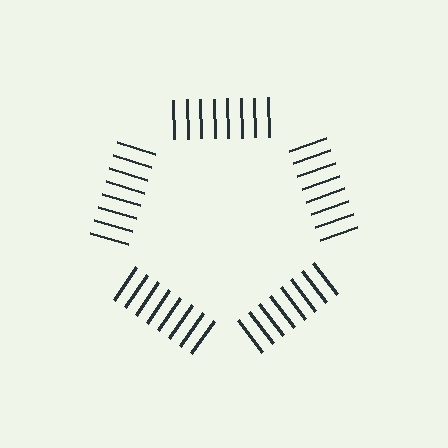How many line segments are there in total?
40 — 8 along each of the 5 edges.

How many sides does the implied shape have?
5 sides — the line-ends trace a pentagon.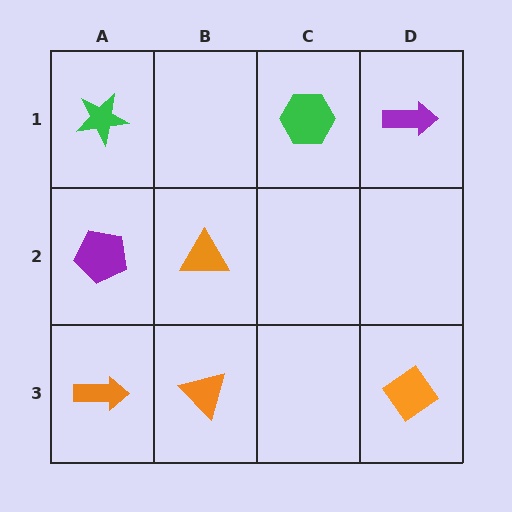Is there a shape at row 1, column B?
No, that cell is empty.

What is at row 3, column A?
An orange arrow.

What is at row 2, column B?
An orange triangle.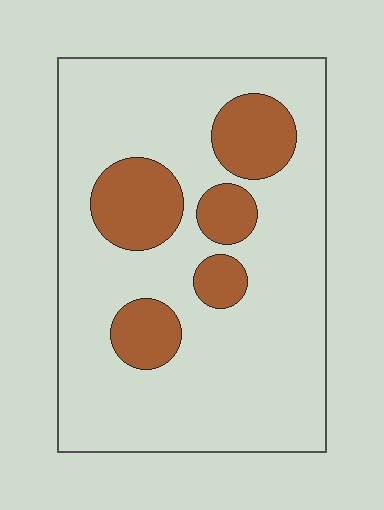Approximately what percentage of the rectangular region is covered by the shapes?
Approximately 20%.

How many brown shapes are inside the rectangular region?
5.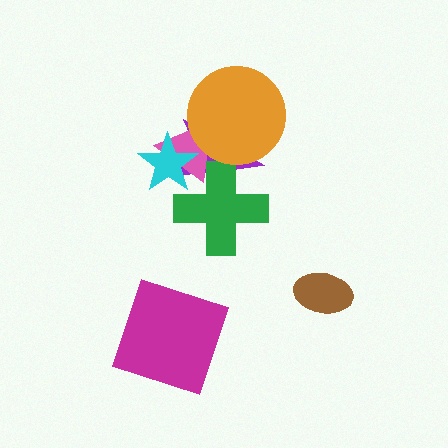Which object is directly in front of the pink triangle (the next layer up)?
The cyan star is directly in front of the pink triangle.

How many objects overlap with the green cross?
3 objects overlap with the green cross.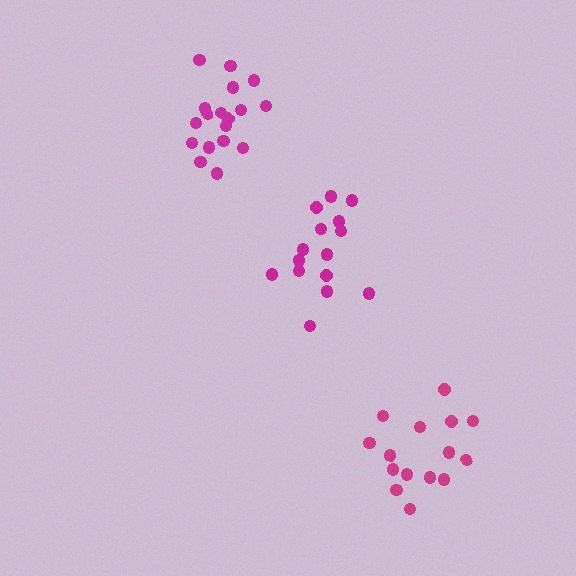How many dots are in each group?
Group 1: 15 dots, Group 2: 15 dots, Group 3: 18 dots (48 total).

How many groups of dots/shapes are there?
There are 3 groups.